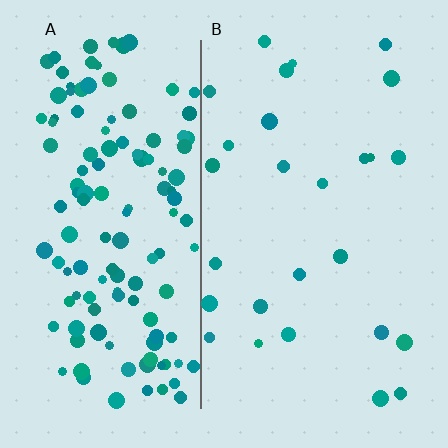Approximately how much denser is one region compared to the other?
Approximately 5.0× — region A over region B.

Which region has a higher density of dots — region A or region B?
A (the left).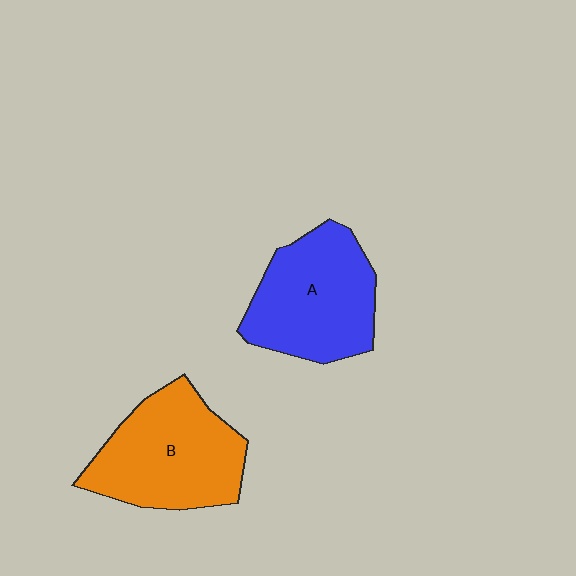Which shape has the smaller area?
Shape A (blue).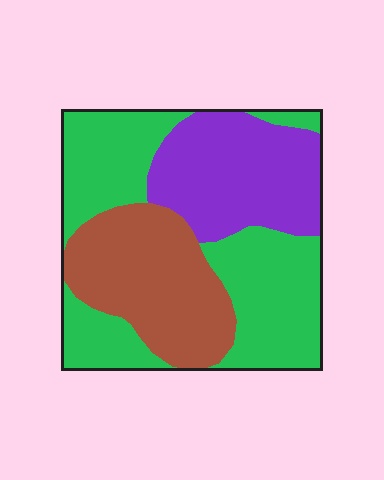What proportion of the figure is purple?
Purple takes up between a sixth and a third of the figure.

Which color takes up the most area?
Green, at roughly 45%.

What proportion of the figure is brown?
Brown covers 28% of the figure.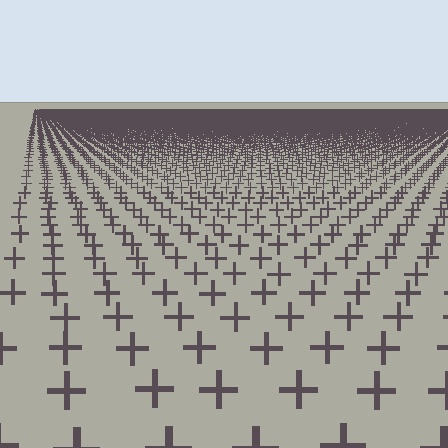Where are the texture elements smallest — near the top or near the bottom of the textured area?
Near the top.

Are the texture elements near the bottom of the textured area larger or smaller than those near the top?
Larger. Near the bottom, elements are closer to the viewer and appear at a bigger on-screen size.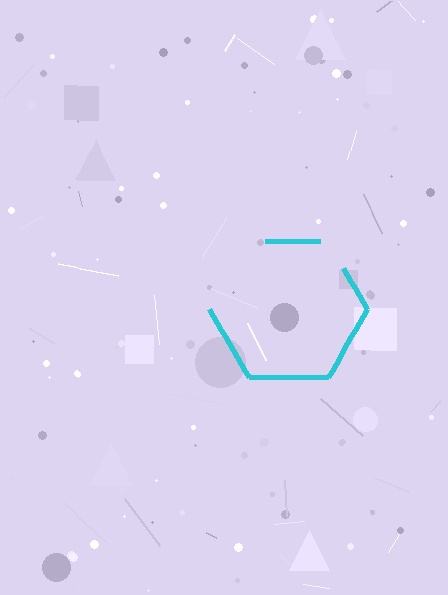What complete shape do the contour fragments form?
The contour fragments form a hexagon.